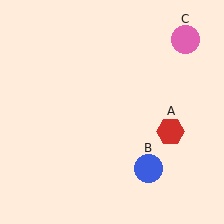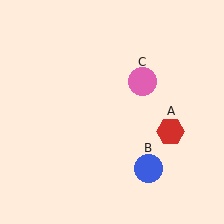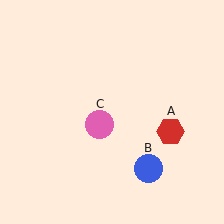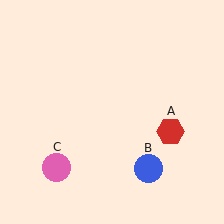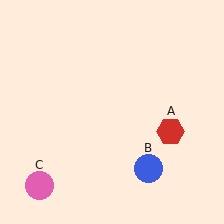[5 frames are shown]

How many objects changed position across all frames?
1 object changed position: pink circle (object C).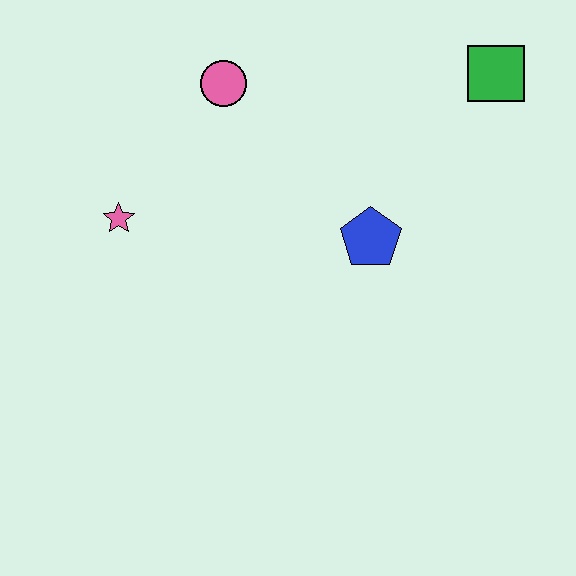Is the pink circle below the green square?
Yes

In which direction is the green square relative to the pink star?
The green square is to the right of the pink star.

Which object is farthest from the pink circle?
The green square is farthest from the pink circle.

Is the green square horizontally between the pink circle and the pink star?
No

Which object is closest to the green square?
The blue pentagon is closest to the green square.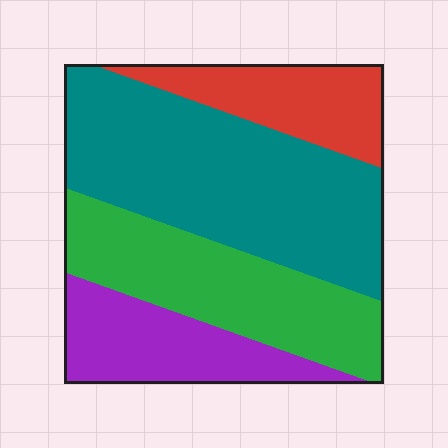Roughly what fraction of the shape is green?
Green takes up between a quarter and a half of the shape.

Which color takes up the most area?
Teal, at roughly 40%.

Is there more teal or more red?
Teal.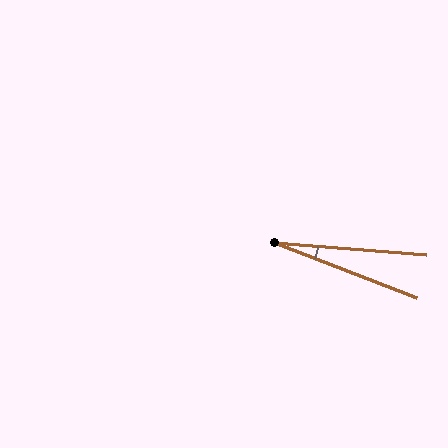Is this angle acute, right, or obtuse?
It is acute.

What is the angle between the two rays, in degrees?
Approximately 17 degrees.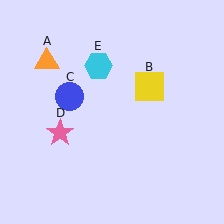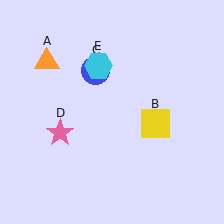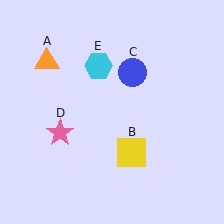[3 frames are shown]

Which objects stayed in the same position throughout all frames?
Orange triangle (object A) and pink star (object D) and cyan hexagon (object E) remained stationary.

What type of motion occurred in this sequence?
The yellow square (object B), blue circle (object C) rotated clockwise around the center of the scene.